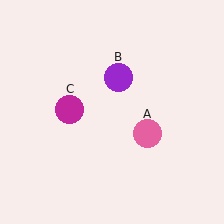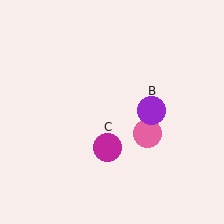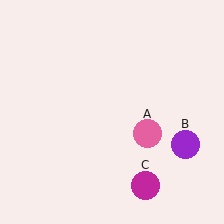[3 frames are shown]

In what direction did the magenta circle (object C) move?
The magenta circle (object C) moved down and to the right.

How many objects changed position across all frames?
2 objects changed position: purple circle (object B), magenta circle (object C).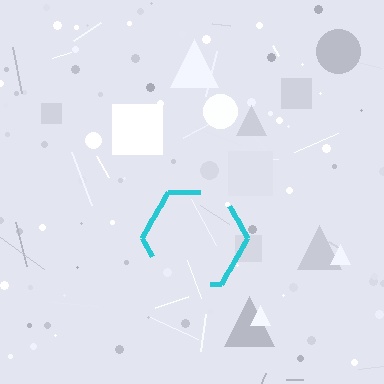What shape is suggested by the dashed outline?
The dashed outline suggests a hexagon.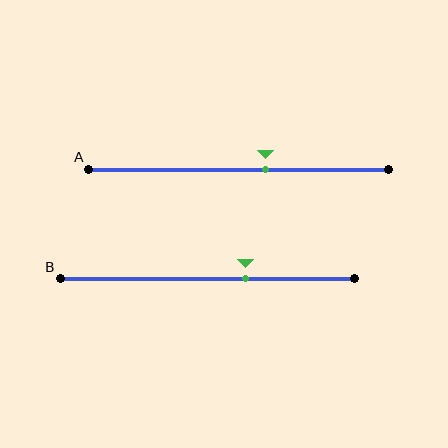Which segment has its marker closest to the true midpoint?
Segment A has its marker closest to the true midpoint.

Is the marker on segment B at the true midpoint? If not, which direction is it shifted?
No, the marker on segment B is shifted to the right by about 13% of the segment length.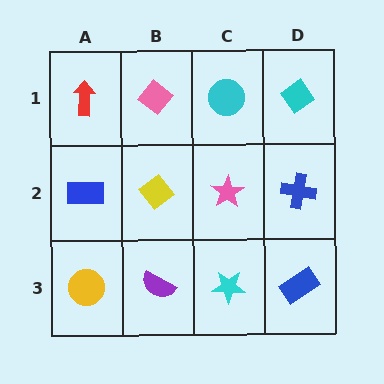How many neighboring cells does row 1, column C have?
3.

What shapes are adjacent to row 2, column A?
A red arrow (row 1, column A), a yellow circle (row 3, column A), a yellow diamond (row 2, column B).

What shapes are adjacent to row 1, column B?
A yellow diamond (row 2, column B), a red arrow (row 1, column A), a cyan circle (row 1, column C).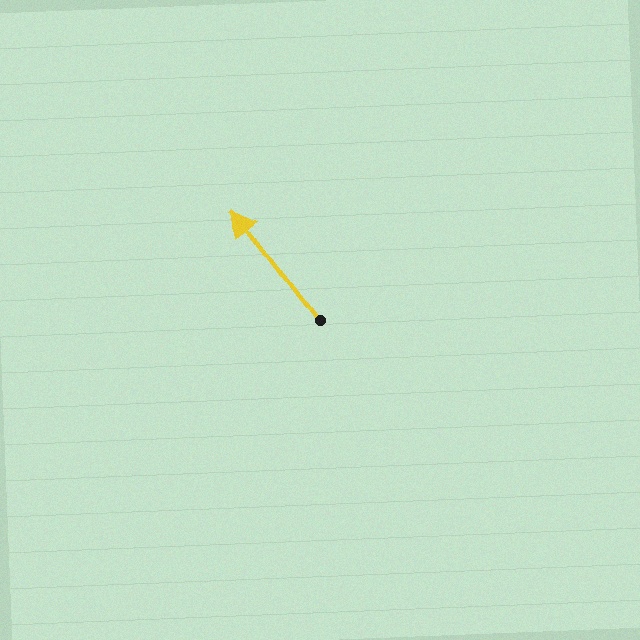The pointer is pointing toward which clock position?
Roughly 11 o'clock.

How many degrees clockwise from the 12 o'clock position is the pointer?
Approximately 323 degrees.